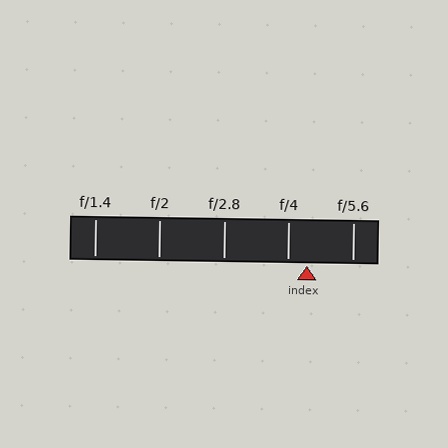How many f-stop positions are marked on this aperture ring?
There are 5 f-stop positions marked.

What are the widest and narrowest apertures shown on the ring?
The widest aperture shown is f/1.4 and the narrowest is f/5.6.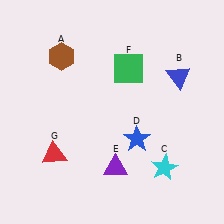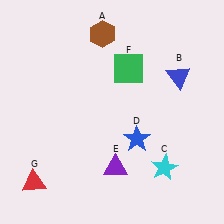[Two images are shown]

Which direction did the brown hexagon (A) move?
The brown hexagon (A) moved right.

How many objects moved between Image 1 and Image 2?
2 objects moved between the two images.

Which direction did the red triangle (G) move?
The red triangle (G) moved down.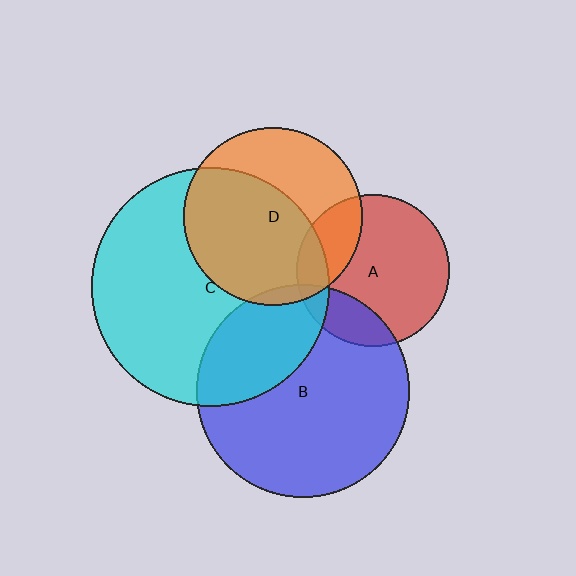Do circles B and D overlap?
Yes.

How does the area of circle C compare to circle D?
Approximately 1.8 times.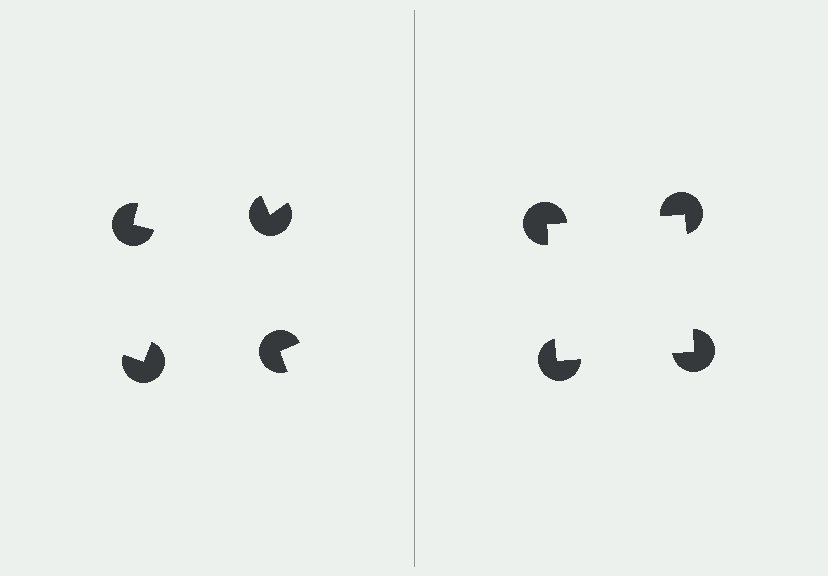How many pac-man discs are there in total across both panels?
8 — 4 on each side.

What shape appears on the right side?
An illusory square.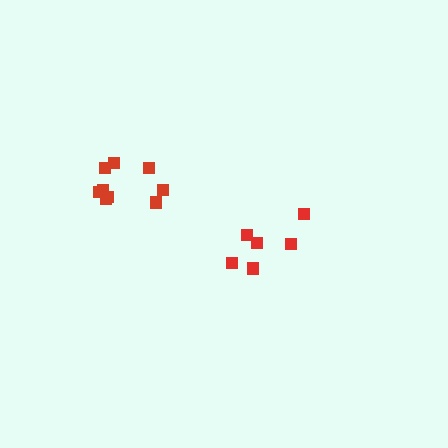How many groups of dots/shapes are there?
There are 2 groups.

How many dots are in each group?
Group 1: 9 dots, Group 2: 6 dots (15 total).